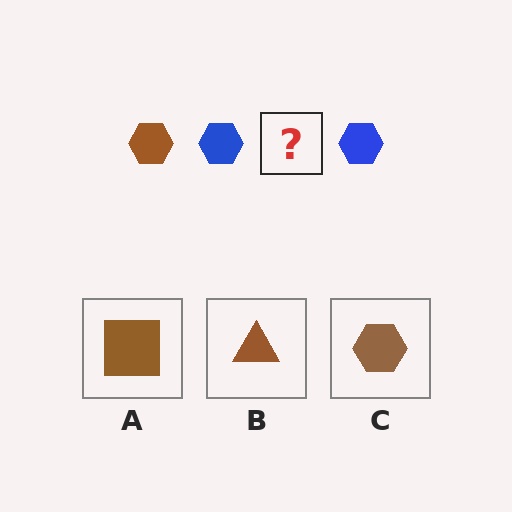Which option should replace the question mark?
Option C.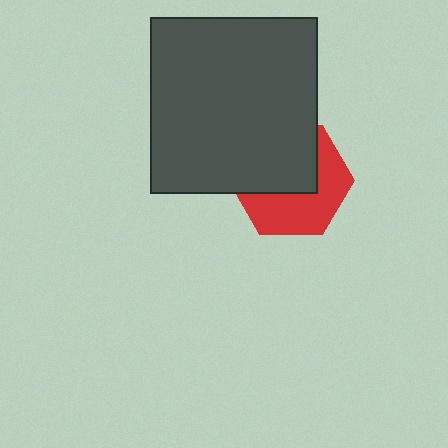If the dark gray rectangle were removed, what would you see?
You would see the complete red hexagon.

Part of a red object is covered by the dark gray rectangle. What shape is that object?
It is a hexagon.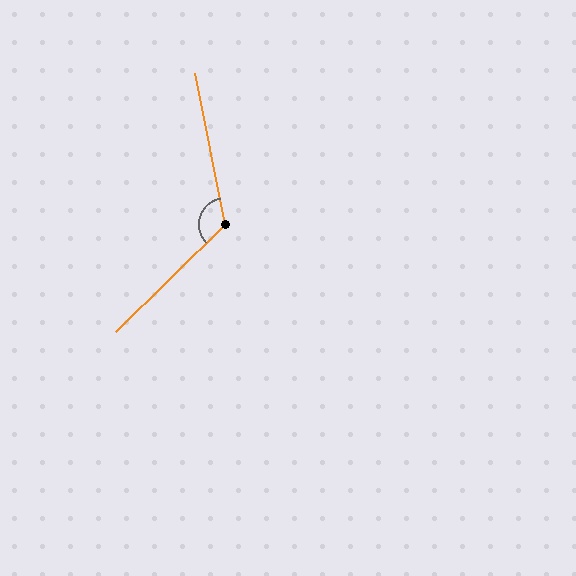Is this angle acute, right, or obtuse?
It is obtuse.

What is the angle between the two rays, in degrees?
Approximately 123 degrees.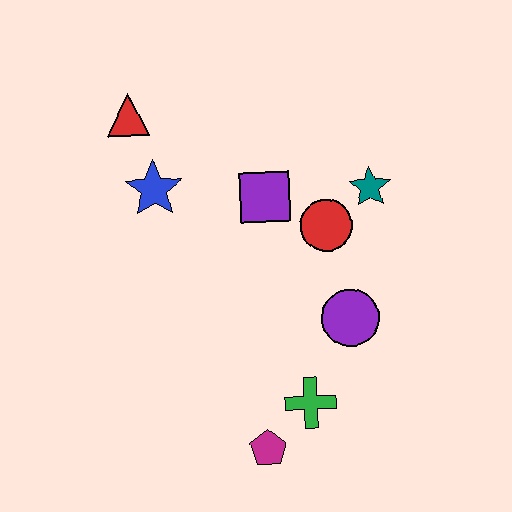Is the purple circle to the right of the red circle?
Yes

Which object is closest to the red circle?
The teal star is closest to the red circle.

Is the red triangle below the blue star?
No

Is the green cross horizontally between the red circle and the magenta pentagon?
Yes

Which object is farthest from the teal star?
The magenta pentagon is farthest from the teal star.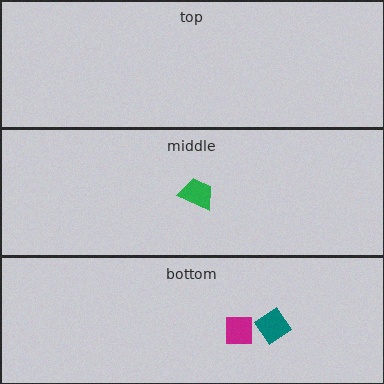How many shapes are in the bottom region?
2.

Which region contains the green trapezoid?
The middle region.